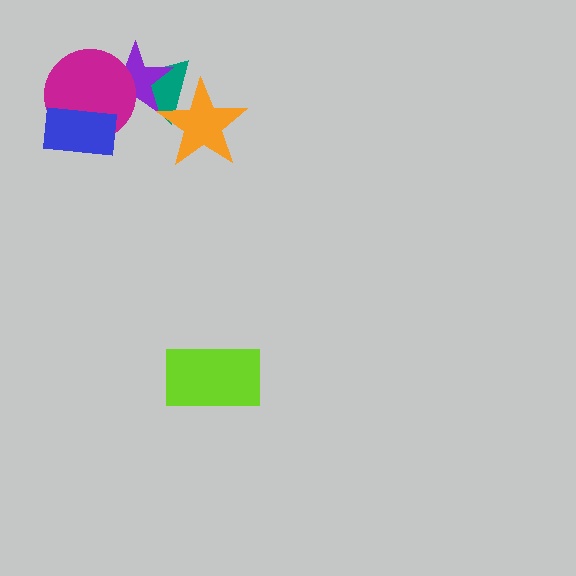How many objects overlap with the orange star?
1 object overlaps with the orange star.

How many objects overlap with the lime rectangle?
0 objects overlap with the lime rectangle.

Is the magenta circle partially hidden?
Yes, it is partially covered by another shape.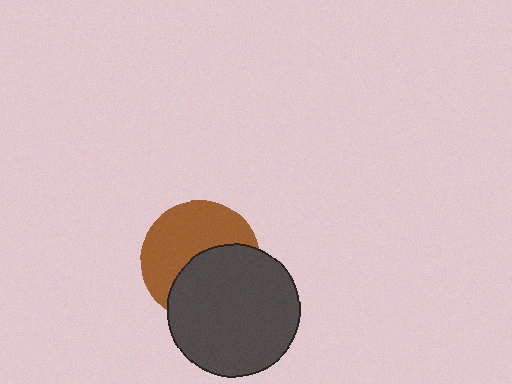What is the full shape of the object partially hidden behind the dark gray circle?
The partially hidden object is a brown circle.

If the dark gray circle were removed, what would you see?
You would see the complete brown circle.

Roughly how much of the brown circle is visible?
About half of it is visible (roughly 53%).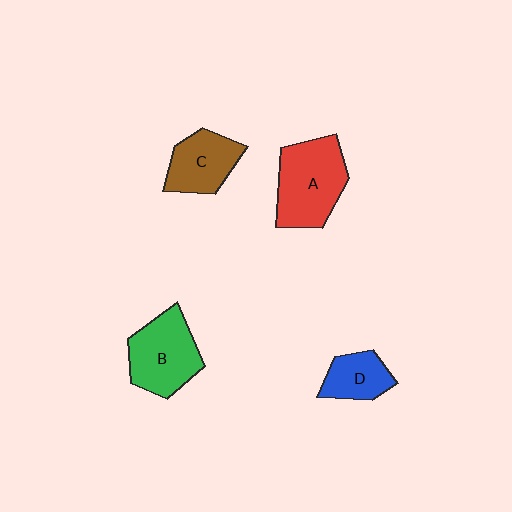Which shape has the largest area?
Shape A (red).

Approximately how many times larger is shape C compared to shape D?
Approximately 1.3 times.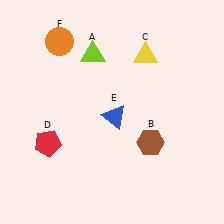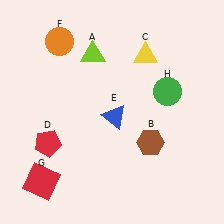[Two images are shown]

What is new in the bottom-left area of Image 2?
A red square (G) was added in the bottom-left area of Image 2.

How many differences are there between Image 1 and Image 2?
There are 2 differences between the two images.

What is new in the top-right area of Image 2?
A green circle (H) was added in the top-right area of Image 2.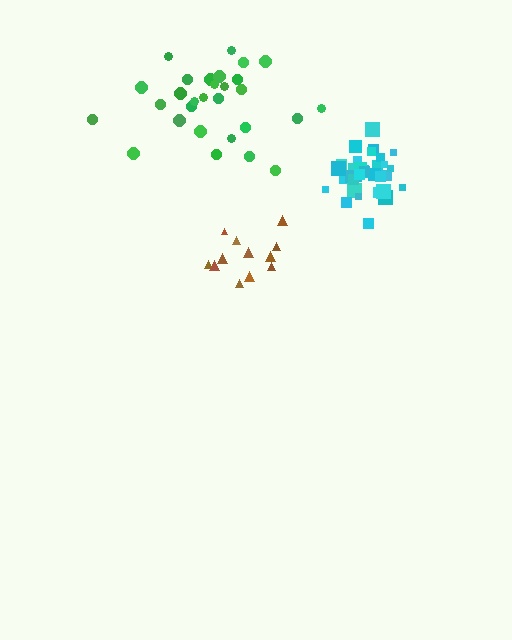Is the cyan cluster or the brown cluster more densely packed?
Cyan.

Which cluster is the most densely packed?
Cyan.